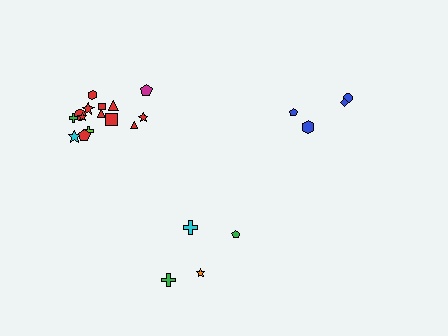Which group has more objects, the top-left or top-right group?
The top-left group.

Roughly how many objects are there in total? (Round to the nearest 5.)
Roughly 25 objects in total.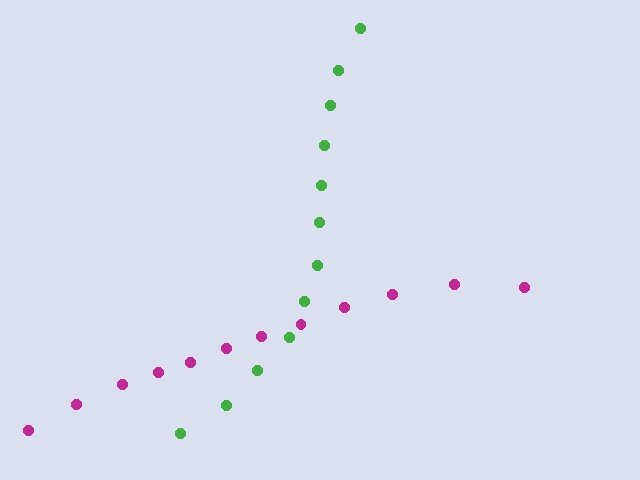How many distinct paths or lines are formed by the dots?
There are 2 distinct paths.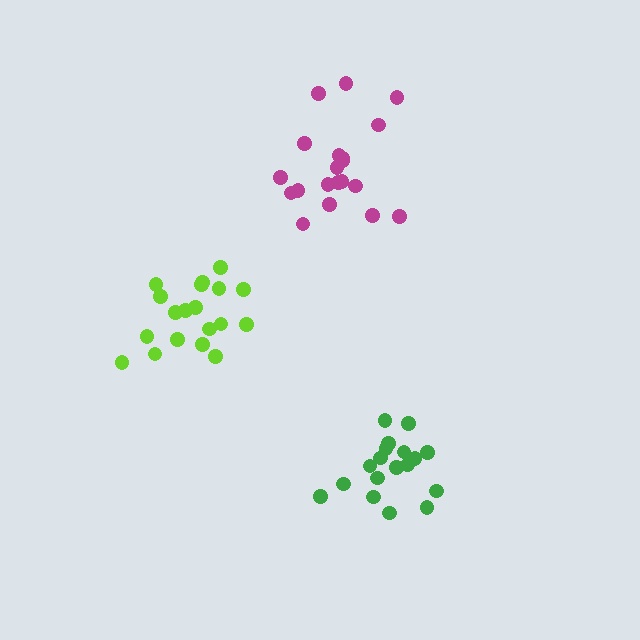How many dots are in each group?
Group 1: 19 dots, Group 2: 20 dots, Group 3: 18 dots (57 total).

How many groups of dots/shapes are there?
There are 3 groups.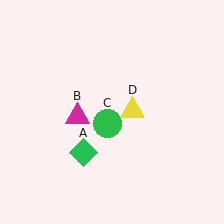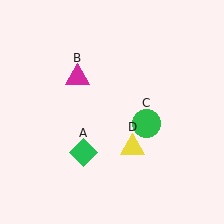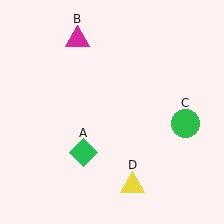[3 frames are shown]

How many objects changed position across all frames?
3 objects changed position: magenta triangle (object B), green circle (object C), yellow triangle (object D).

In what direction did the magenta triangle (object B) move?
The magenta triangle (object B) moved up.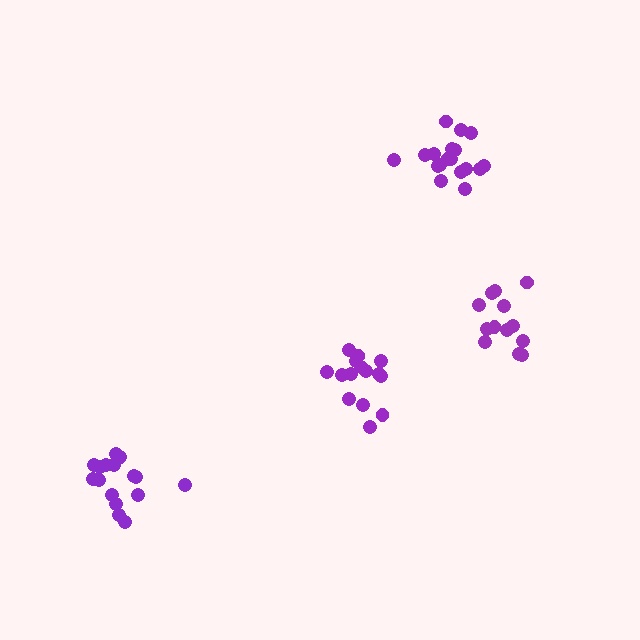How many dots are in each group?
Group 1: 18 dots, Group 2: 15 dots, Group 3: 17 dots, Group 4: 13 dots (63 total).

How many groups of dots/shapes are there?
There are 4 groups.